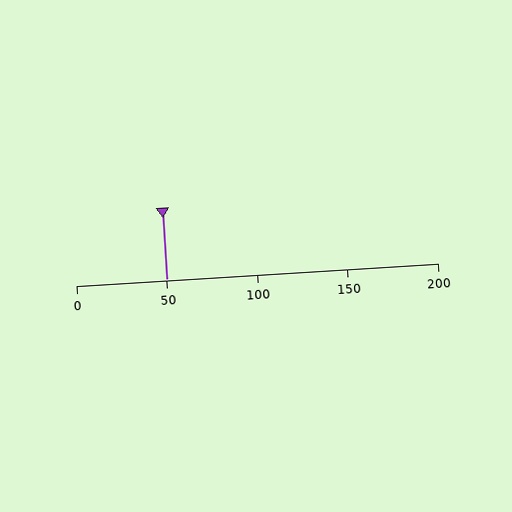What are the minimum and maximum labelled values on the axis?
The axis runs from 0 to 200.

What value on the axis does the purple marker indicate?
The marker indicates approximately 50.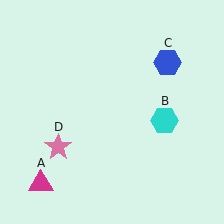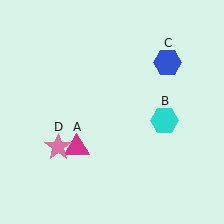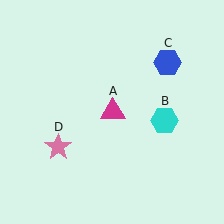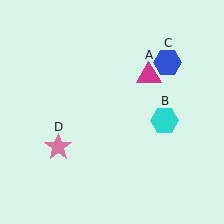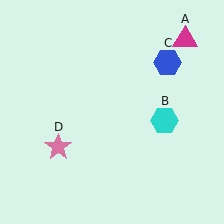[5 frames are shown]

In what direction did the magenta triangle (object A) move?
The magenta triangle (object A) moved up and to the right.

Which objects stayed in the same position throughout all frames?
Cyan hexagon (object B) and blue hexagon (object C) and pink star (object D) remained stationary.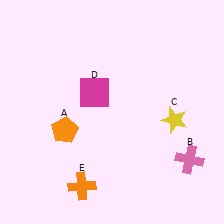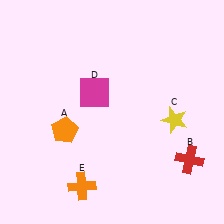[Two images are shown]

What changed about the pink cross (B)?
In Image 1, B is pink. In Image 2, it changed to red.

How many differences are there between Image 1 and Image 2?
There is 1 difference between the two images.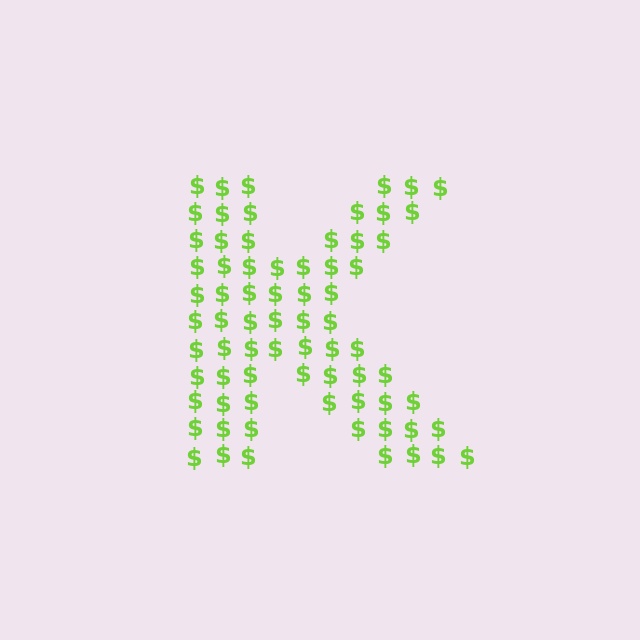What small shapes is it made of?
It is made of small dollar signs.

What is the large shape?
The large shape is the letter K.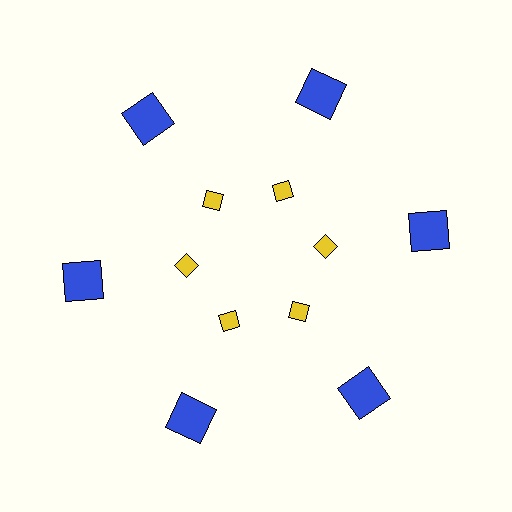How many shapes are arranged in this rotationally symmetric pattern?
There are 12 shapes, arranged in 6 groups of 2.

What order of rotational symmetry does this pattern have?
This pattern has 6-fold rotational symmetry.